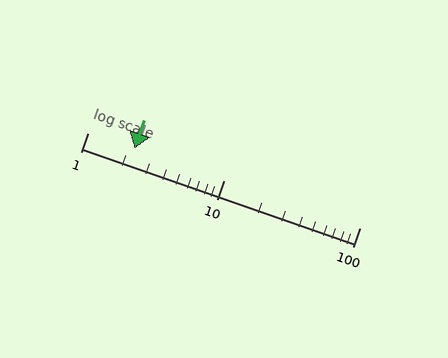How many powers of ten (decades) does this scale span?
The scale spans 2 decades, from 1 to 100.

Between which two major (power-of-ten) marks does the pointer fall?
The pointer is between 1 and 10.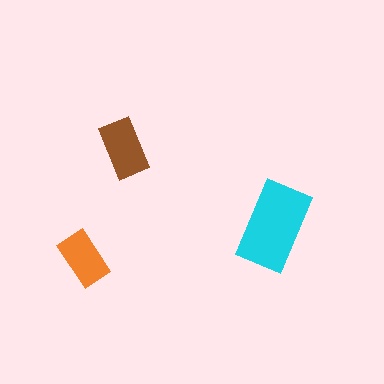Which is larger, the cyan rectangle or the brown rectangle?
The cyan one.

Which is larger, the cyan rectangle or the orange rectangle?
The cyan one.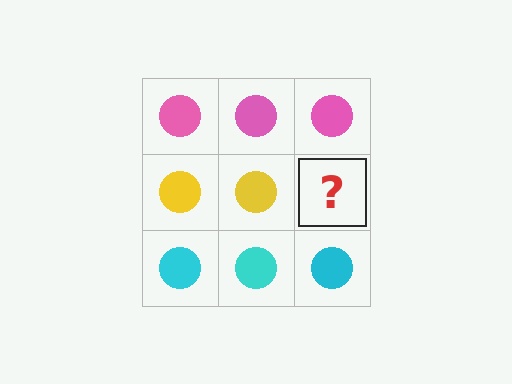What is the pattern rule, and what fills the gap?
The rule is that each row has a consistent color. The gap should be filled with a yellow circle.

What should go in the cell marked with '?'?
The missing cell should contain a yellow circle.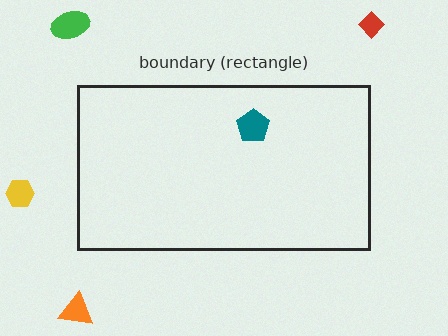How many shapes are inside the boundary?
1 inside, 4 outside.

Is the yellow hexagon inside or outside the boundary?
Outside.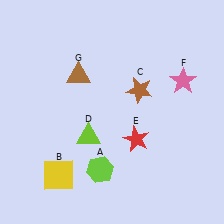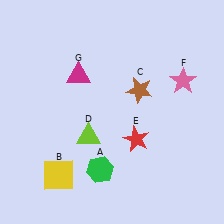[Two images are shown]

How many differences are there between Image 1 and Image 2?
There are 2 differences between the two images.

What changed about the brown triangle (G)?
In Image 1, G is brown. In Image 2, it changed to magenta.